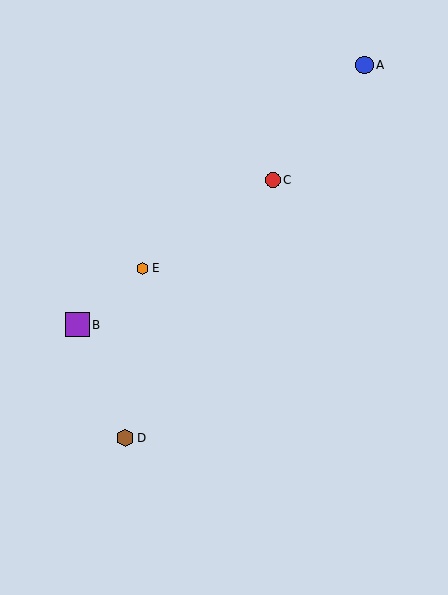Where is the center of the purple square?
The center of the purple square is at (77, 325).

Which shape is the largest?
The purple square (labeled B) is the largest.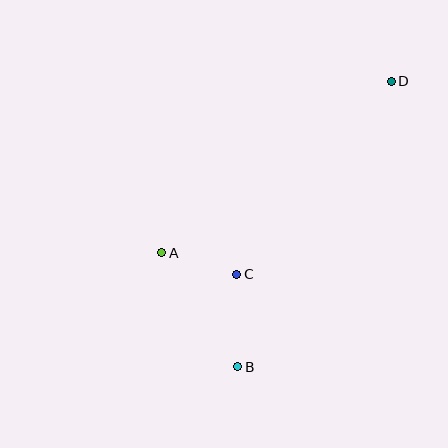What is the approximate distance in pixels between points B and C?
The distance between B and C is approximately 92 pixels.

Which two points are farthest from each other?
Points B and D are farthest from each other.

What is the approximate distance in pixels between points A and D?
The distance between A and D is approximately 287 pixels.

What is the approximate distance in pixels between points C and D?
The distance between C and D is approximately 247 pixels.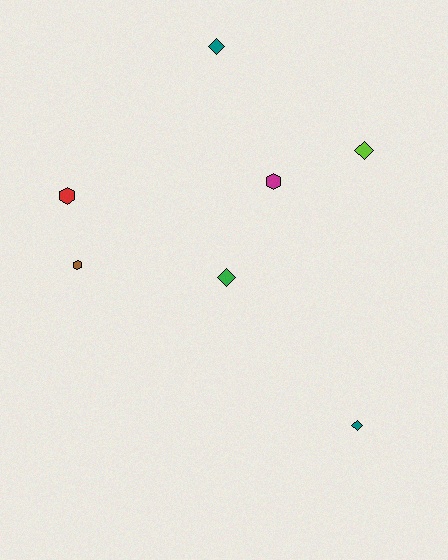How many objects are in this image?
There are 7 objects.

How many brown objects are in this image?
There is 1 brown object.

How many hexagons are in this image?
There are 3 hexagons.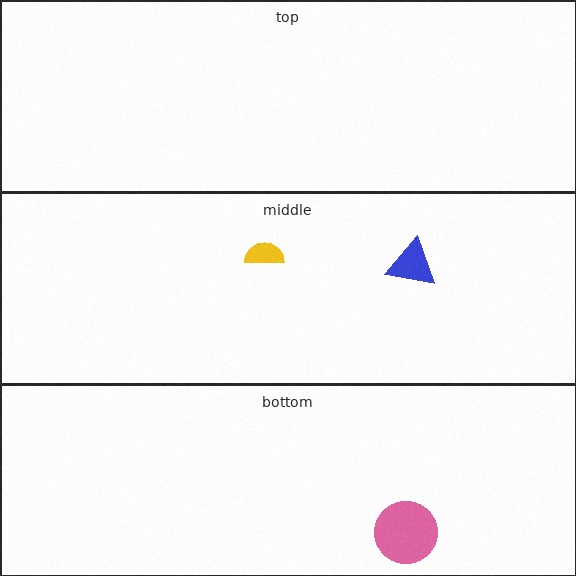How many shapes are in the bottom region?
1.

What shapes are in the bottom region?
The pink circle.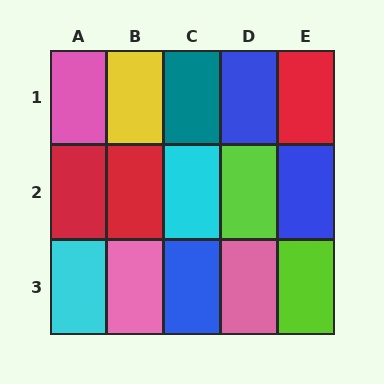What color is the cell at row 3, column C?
Blue.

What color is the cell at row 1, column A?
Pink.